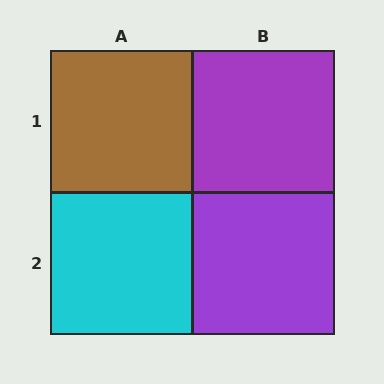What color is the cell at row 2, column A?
Cyan.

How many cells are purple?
2 cells are purple.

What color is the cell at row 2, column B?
Purple.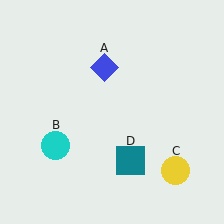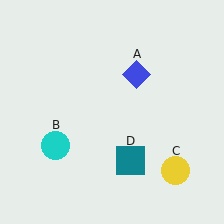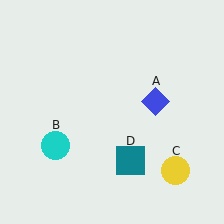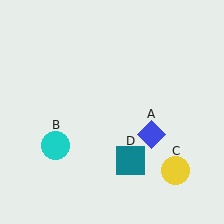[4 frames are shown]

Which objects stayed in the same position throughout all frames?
Cyan circle (object B) and yellow circle (object C) and teal square (object D) remained stationary.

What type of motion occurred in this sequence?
The blue diamond (object A) rotated clockwise around the center of the scene.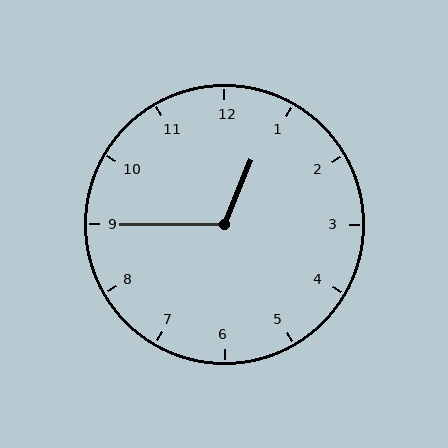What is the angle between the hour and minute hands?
Approximately 112 degrees.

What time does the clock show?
12:45.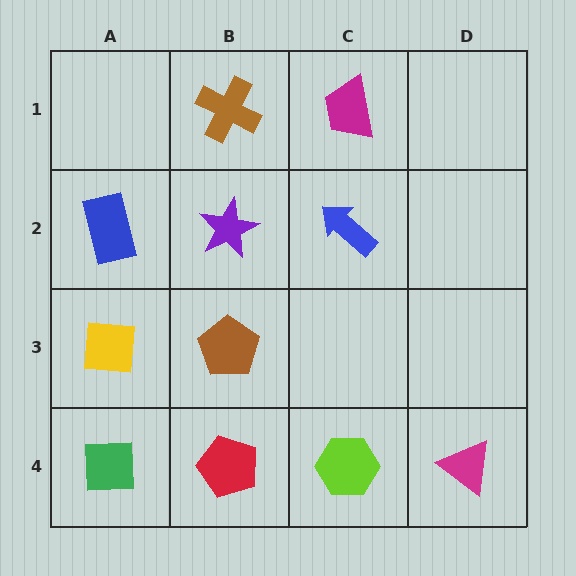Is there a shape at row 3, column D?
No, that cell is empty.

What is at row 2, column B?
A purple star.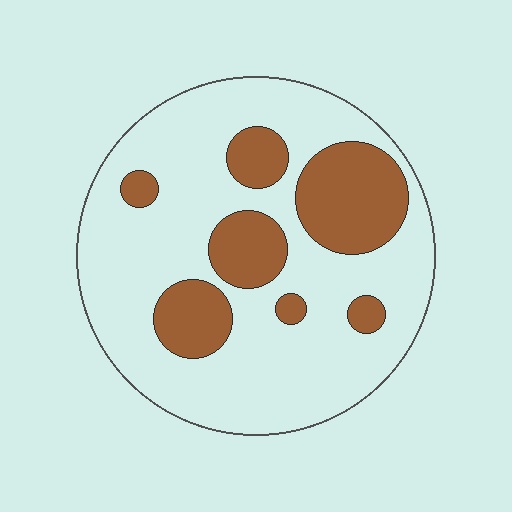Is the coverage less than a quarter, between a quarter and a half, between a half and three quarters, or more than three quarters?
Between a quarter and a half.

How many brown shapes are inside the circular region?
7.